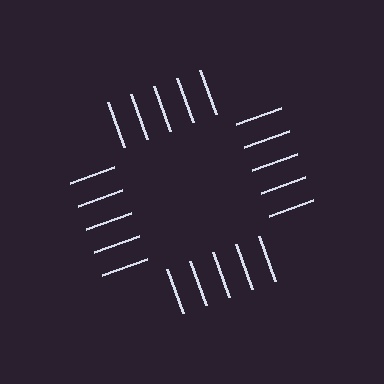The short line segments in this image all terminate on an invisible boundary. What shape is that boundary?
An illusory square — the line segments terminate on its edges but no continuous stroke is drawn.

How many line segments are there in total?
20 — 5 along each of the 4 edges.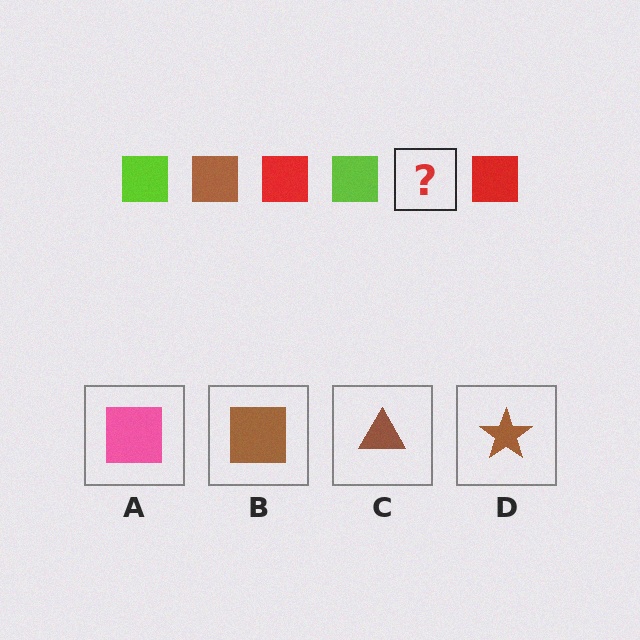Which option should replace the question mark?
Option B.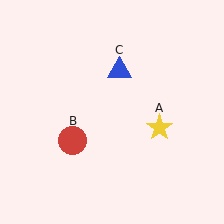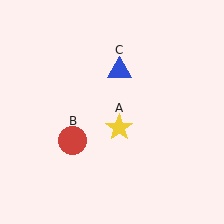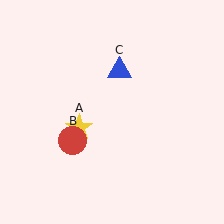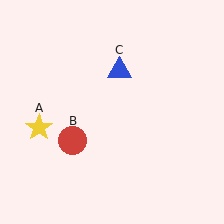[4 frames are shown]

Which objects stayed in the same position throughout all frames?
Red circle (object B) and blue triangle (object C) remained stationary.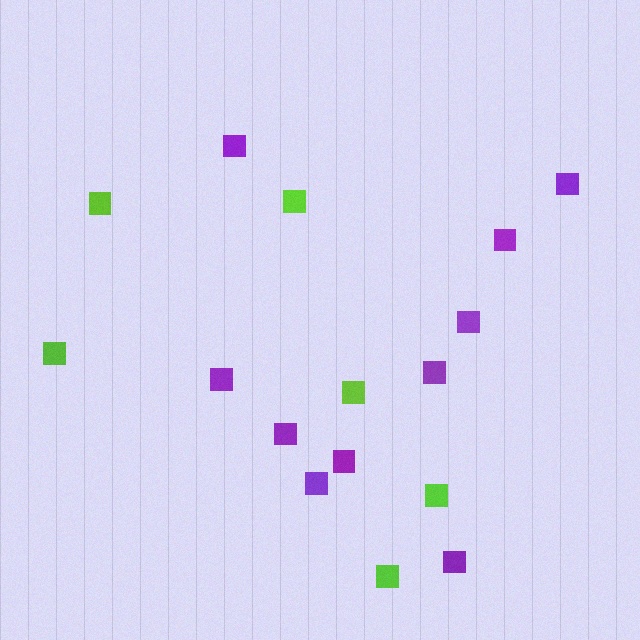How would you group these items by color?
There are 2 groups: one group of lime squares (6) and one group of purple squares (10).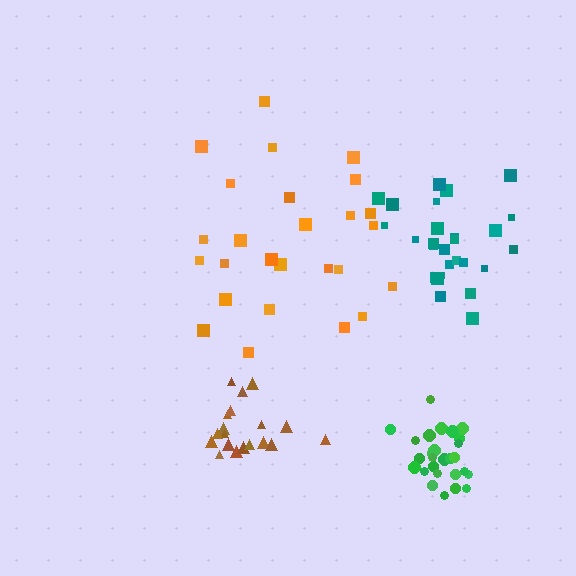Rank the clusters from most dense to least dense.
green, brown, teal, orange.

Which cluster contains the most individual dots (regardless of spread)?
Teal (27).